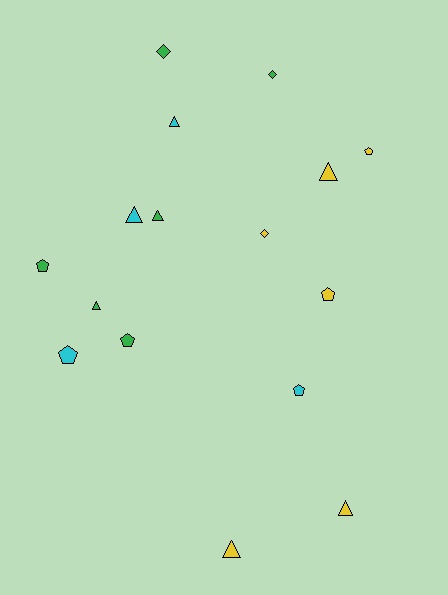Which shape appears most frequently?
Triangle, with 7 objects.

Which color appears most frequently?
Green, with 6 objects.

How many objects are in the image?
There are 16 objects.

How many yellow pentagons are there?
There are 2 yellow pentagons.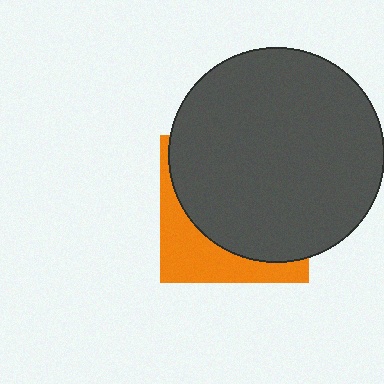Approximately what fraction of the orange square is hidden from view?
Roughly 70% of the orange square is hidden behind the dark gray circle.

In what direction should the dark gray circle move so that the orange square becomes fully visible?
The dark gray circle should move toward the upper-right. That is the shortest direction to clear the overlap and leave the orange square fully visible.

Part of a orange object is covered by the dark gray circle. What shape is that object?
It is a square.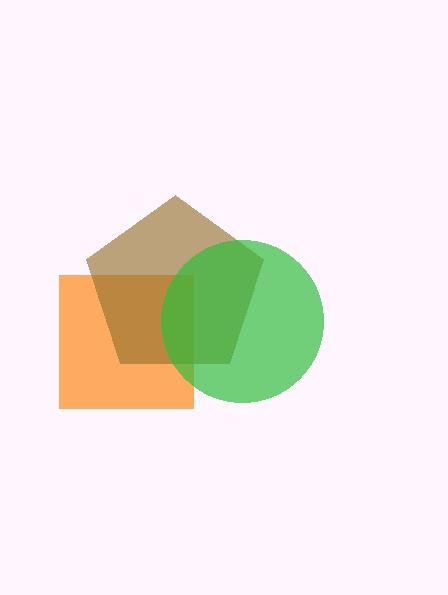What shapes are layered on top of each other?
The layered shapes are: an orange square, a brown pentagon, a green circle.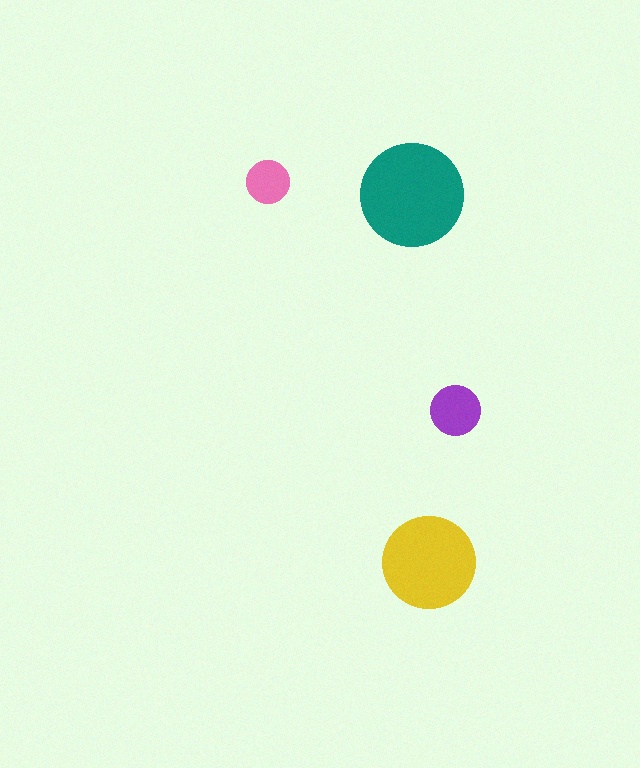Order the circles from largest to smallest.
the teal one, the yellow one, the purple one, the pink one.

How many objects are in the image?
There are 4 objects in the image.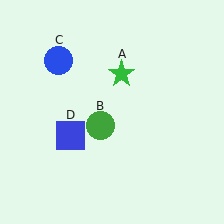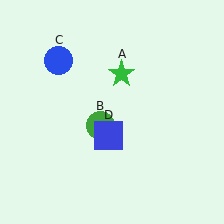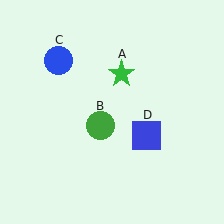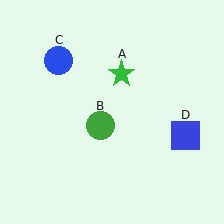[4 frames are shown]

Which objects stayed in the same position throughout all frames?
Green star (object A) and green circle (object B) and blue circle (object C) remained stationary.